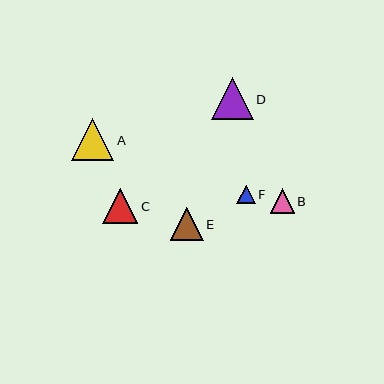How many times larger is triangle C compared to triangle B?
Triangle C is approximately 1.4 times the size of triangle B.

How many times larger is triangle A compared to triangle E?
Triangle A is approximately 1.3 times the size of triangle E.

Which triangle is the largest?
Triangle A is the largest with a size of approximately 42 pixels.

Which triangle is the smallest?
Triangle F is the smallest with a size of approximately 19 pixels.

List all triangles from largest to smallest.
From largest to smallest: A, D, C, E, B, F.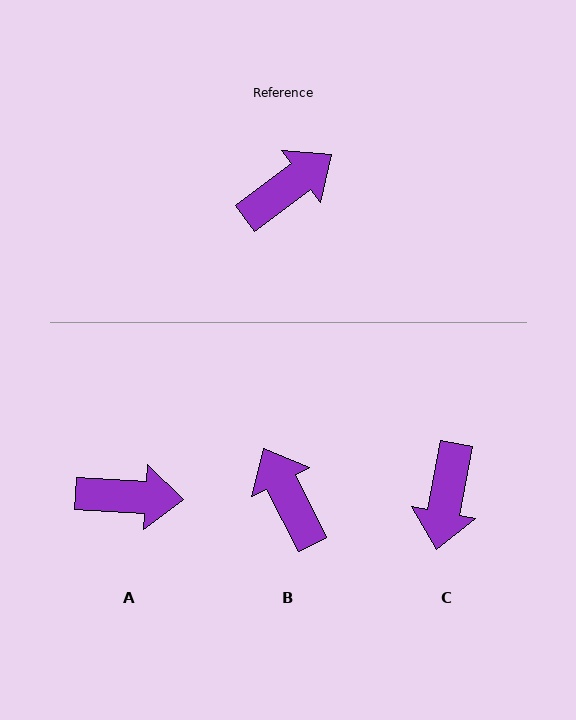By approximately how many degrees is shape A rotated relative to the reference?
Approximately 40 degrees clockwise.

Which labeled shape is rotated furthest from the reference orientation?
C, about 137 degrees away.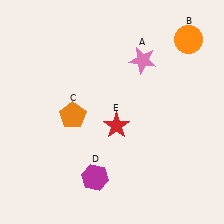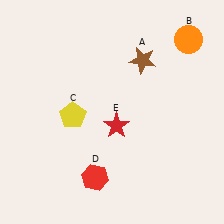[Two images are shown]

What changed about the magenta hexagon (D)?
In Image 1, D is magenta. In Image 2, it changed to red.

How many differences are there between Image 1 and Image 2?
There are 3 differences between the two images.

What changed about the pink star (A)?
In Image 1, A is pink. In Image 2, it changed to brown.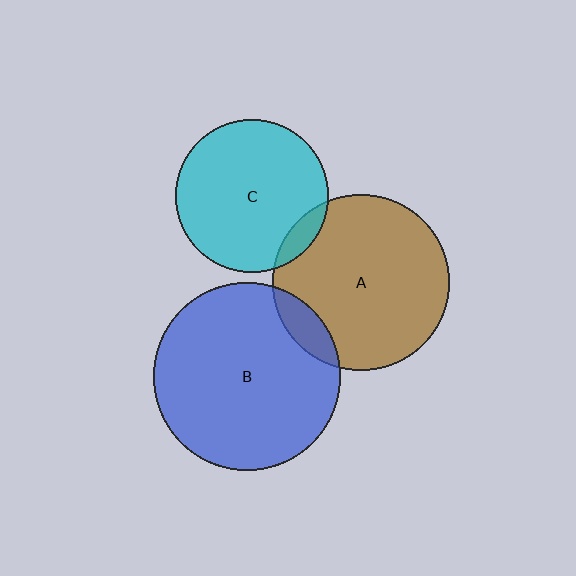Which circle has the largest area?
Circle B (blue).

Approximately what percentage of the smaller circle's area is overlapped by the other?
Approximately 10%.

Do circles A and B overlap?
Yes.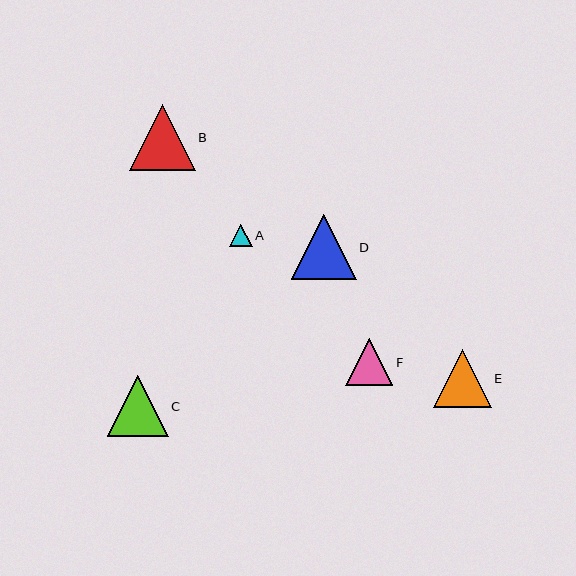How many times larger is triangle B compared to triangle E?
Triangle B is approximately 1.1 times the size of triangle E.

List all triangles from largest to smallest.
From largest to smallest: B, D, C, E, F, A.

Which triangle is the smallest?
Triangle A is the smallest with a size of approximately 23 pixels.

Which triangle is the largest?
Triangle B is the largest with a size of approximately 66 pixels.